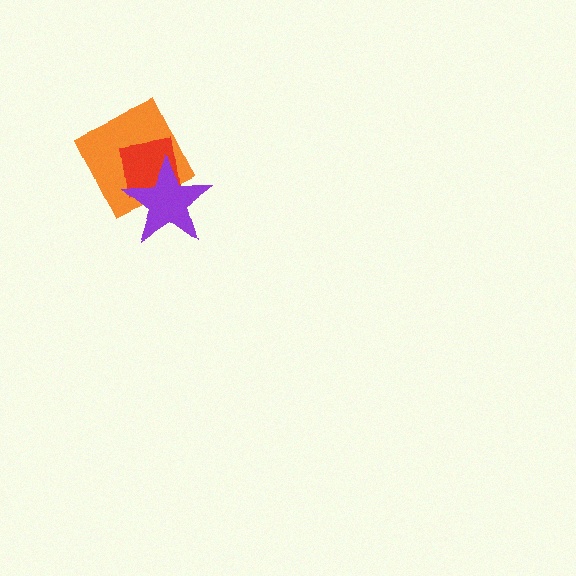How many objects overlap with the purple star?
2 objects overlap with the purple star.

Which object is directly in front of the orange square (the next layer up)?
The red square is directly in front of the orange square.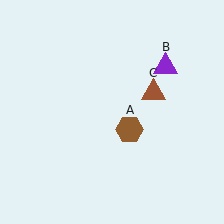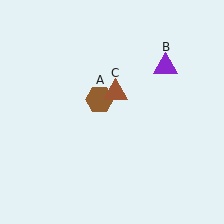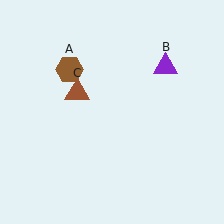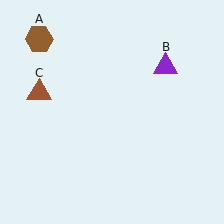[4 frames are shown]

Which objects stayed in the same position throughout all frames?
Purple triangle (object B) remained stationary.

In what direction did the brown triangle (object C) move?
The brown triangle (object C) moved left.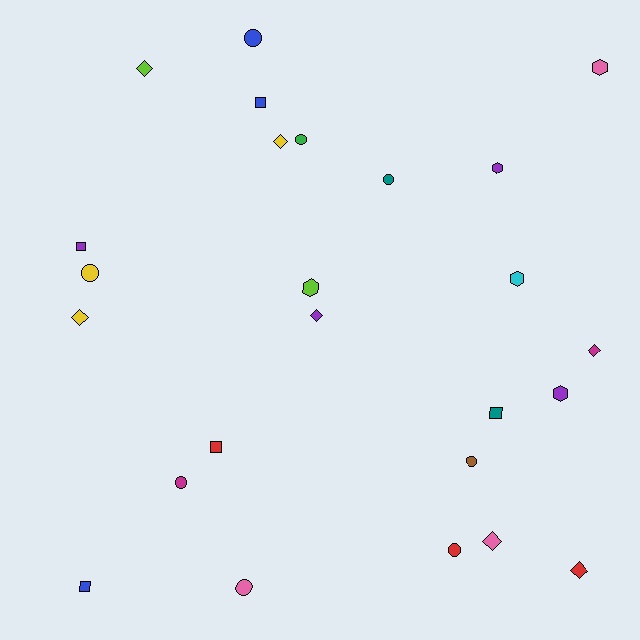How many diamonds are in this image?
There are 7 diamonds.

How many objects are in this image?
There are 25 objects.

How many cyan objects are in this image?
There is 1 cyan object.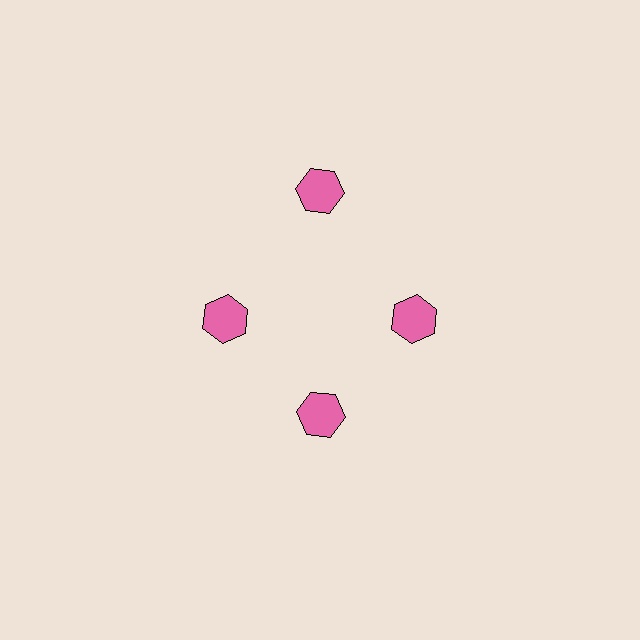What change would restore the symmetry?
The symmetry would be restored by moving it inward, back onto the ring so that all 4 hexagons sit at equal angles and equal distance from the center.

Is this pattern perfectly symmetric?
No. The 4 pink hexagons are arranged in a ring, but one element near the 12 o'clock position is pushed outward from the center, breaking the 4-fold rotational symmetry.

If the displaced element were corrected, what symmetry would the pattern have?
It would have 4-fold rotational symmetry — the pattern would map onto itself every 90 degrees.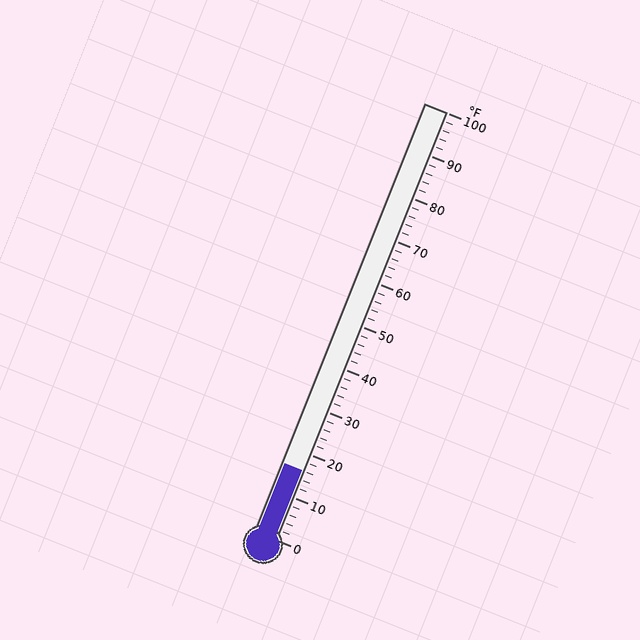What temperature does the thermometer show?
The thermometer shows approximately 16°F.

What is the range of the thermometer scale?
The thermometer scale ranges from 0°F to 100°F.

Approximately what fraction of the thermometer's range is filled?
The thermometer is filled to approximately 15% of its range.